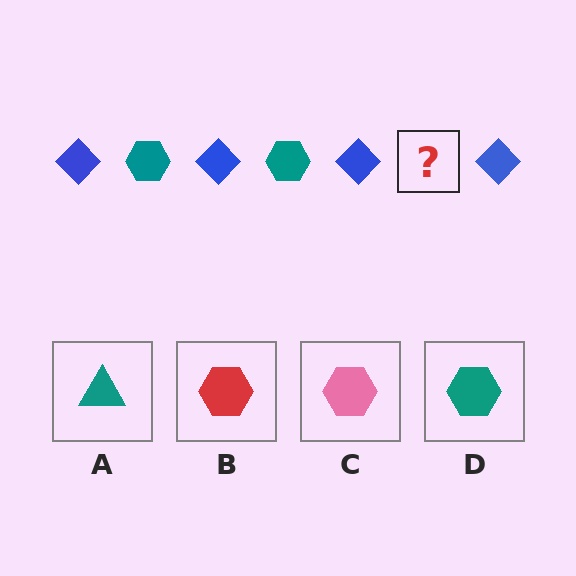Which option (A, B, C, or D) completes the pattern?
D.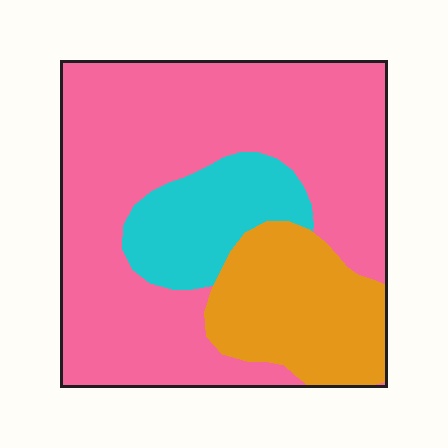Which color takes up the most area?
Pink, at roughly 65%.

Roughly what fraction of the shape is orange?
Orange takes up about one fifth (1/5) of the shape.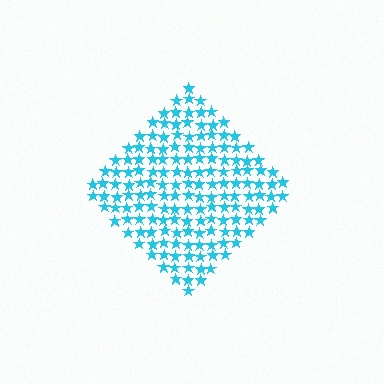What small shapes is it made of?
It is made of small stars.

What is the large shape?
The large shape is a diamond.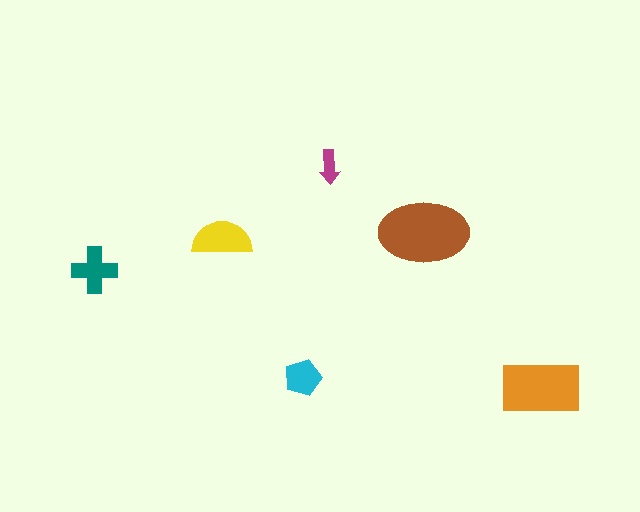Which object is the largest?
The brown ellipse.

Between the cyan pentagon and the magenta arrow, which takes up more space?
The cyan pentagon.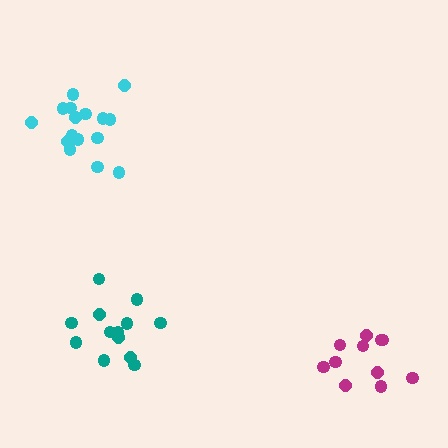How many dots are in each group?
Group 1: 16 dots, Group 2: 11 dots, Group 3: 13 dots (40 total).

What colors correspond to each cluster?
The clusters are colored: cyan, magenta, teal.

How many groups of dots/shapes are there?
There are 3 groups.